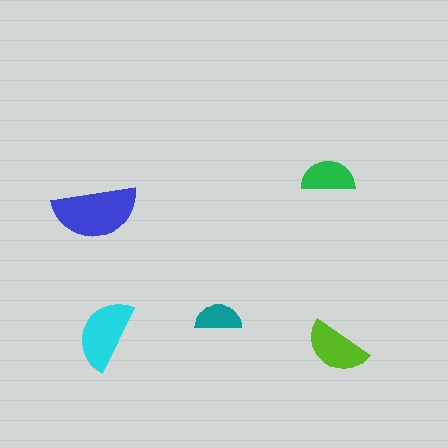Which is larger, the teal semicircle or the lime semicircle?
The lime one.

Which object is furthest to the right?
The lime semicircle is rightmost.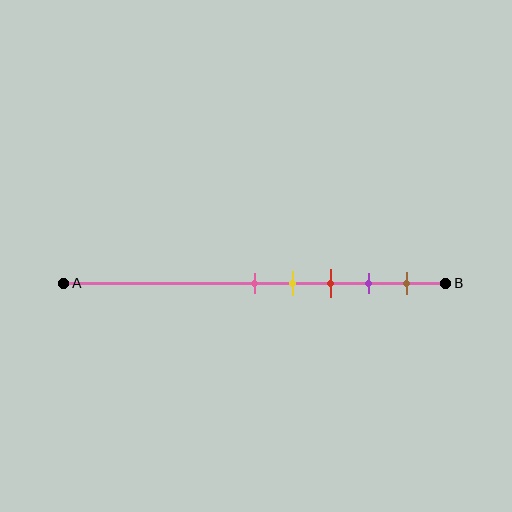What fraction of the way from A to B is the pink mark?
The pink mark is approximately 50% (0.5) of the way from A to B.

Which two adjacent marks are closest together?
The pink and yellow marks are the closest adjacent pair.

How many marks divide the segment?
There are 5 marks dividing the segment.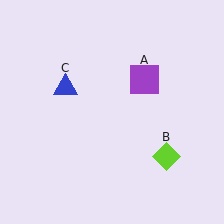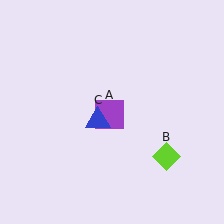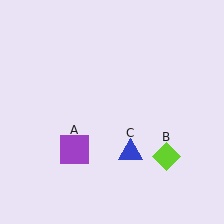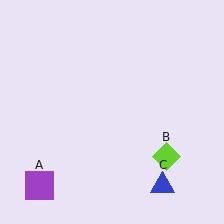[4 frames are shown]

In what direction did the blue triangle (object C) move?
The blue triangle (object C) moved down and to the right.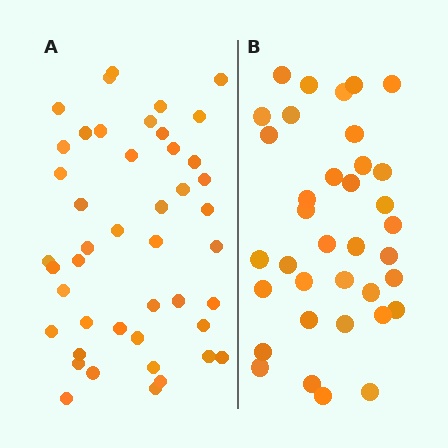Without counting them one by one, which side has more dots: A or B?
Region A (the left region) has more dots.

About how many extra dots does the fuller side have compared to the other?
Region A has roughly 8 or so more dots than region B.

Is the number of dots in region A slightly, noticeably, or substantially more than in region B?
Region A has noticeably more, but not dramatically so. The ratio is roughly 1.2 to 1.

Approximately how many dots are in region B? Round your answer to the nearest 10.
About 40 dots. (The exact count is 36, which rounds to 40.)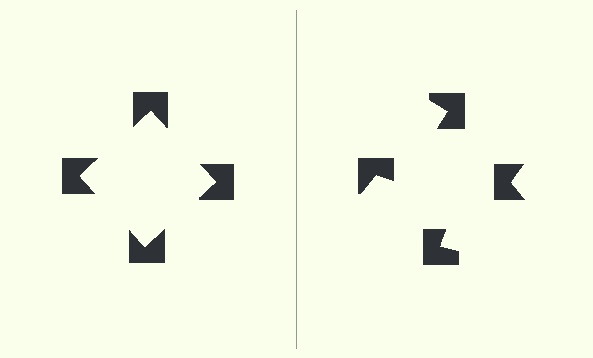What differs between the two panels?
The notched squares are positioned identically on both sides; only the wedge orientations differ. On the left they align to a square; on the right they are misaligned.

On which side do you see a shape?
An illusory square appears on the left side. On the right side the wedge cuts are rotated, so no coherent shape forms.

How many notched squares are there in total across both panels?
8 — 4 on each side.